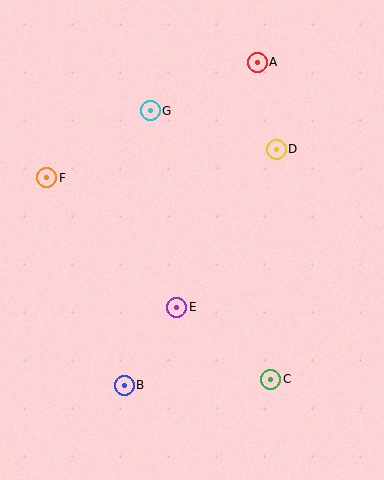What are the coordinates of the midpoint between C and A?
The midpoint between C and A is at (264, 221).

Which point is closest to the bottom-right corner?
Point C is closest to the bottom-right corner.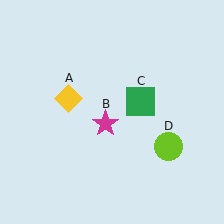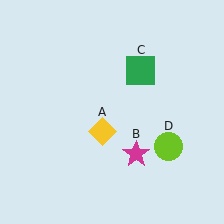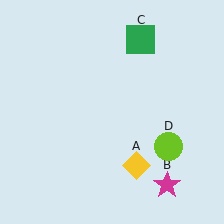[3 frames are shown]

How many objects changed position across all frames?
3 objects changed position: yellow diamond (object A), magenta star (object B), green square (object C).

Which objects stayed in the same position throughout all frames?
Lime circle (object D) remained stationary.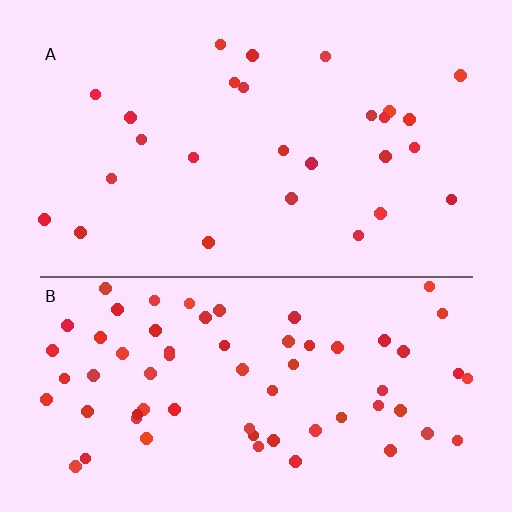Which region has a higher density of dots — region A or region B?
B (the bottom).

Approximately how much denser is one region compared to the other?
Approximately 2.4× — region B over region A.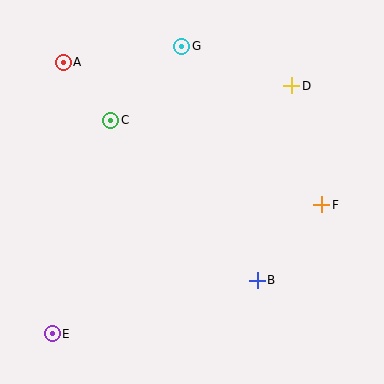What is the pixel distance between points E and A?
The distance between E and A is 272 pixels.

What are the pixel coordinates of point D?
Point D is at (292, 86).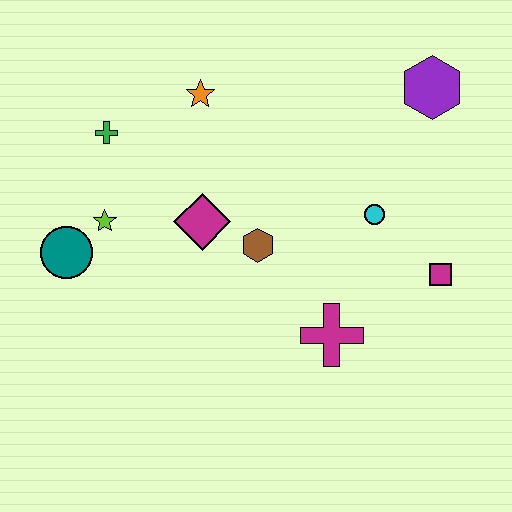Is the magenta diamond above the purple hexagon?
No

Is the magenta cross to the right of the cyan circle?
No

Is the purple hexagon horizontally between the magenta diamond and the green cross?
No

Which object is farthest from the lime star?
The purple hexagon is farthest from the lime star.